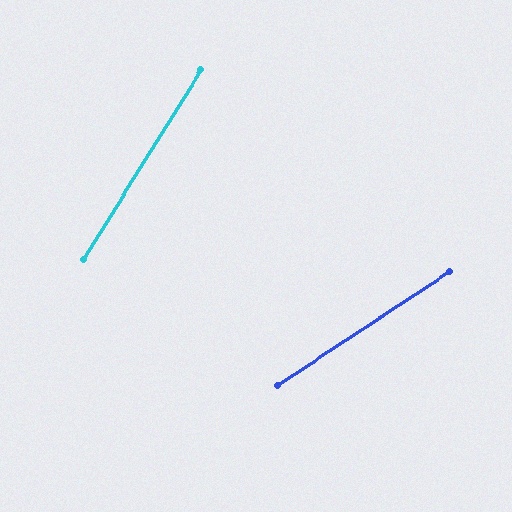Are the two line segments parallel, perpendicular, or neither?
Neither parallel nor perpendicular — they differ by about 25°.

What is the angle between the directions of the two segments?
Approximately 25 degrees.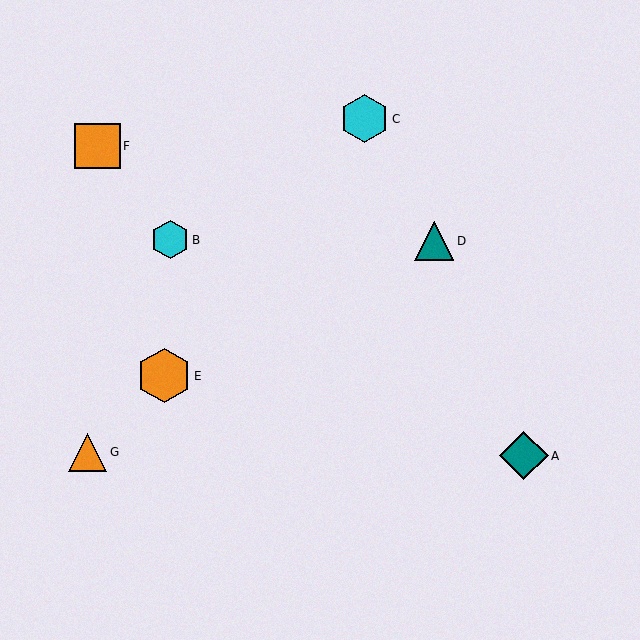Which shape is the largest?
The orange hexagon (labeled E) is the largest.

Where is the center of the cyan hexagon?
The center of the cyan hexagon is at (170, 239).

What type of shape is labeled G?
Shape G is an orange triangle.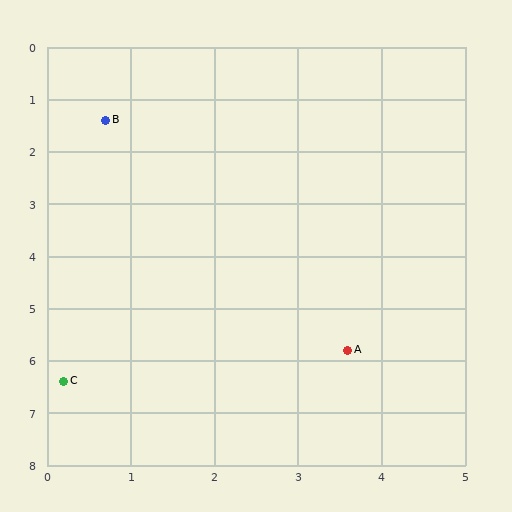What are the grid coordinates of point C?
Point C is at approximately (0.2, 6.4).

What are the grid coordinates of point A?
Point A is at approximately (3.6, 5.8).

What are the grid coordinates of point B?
Point B is at approximately (0.7, 1.4).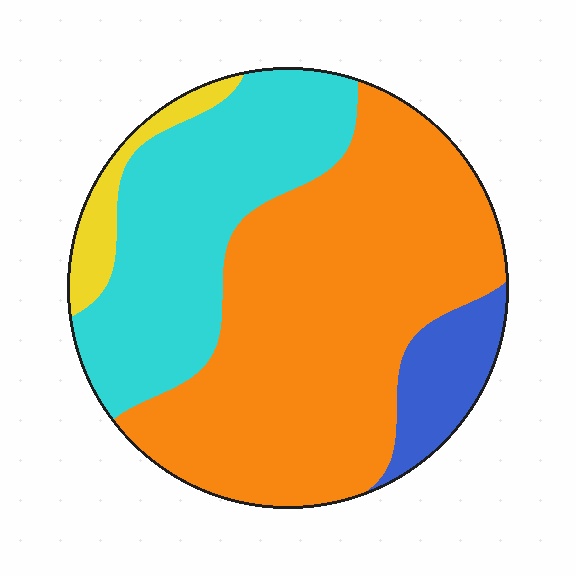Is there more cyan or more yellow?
Cyan.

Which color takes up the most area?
Orange, at roughly 55%.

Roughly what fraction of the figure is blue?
Blue takes up less than a quarter of the figure.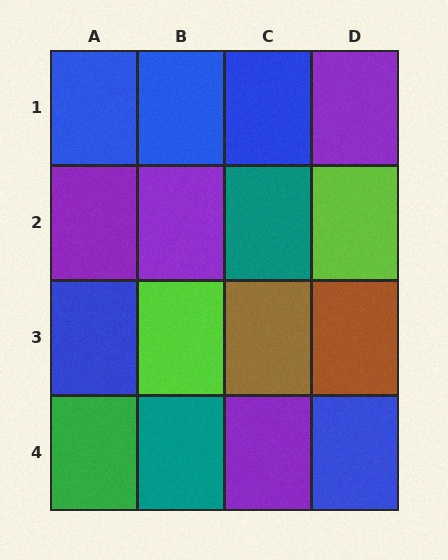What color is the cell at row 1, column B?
Blue.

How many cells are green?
1 cell is green.